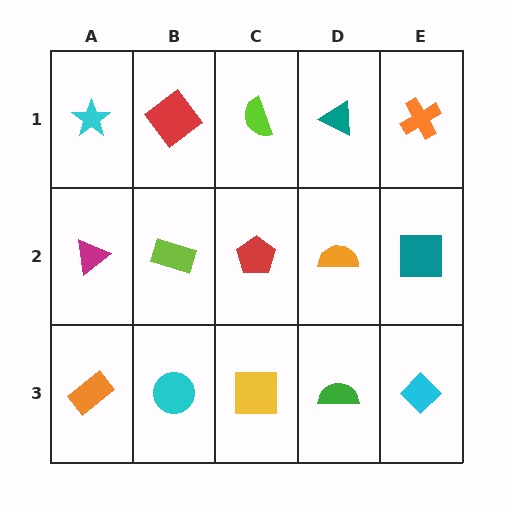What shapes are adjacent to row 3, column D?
An orange semicircle (row 2, column D), a yellow square (row 3, column C), a cyan diamond (row 3, column E).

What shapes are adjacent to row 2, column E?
An orange cross (row 1, column E), a cyan diamond (row 3, column E), an orange semicircle (row 2, column D).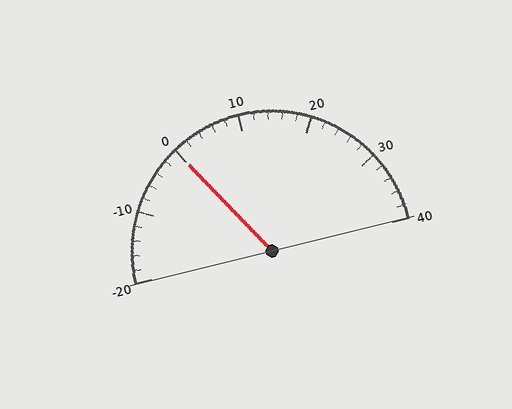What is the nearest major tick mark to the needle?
The nearest major tick mark is 0.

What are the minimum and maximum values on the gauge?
The gauge ranges from -20 to 40.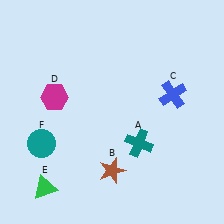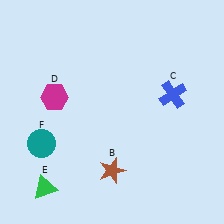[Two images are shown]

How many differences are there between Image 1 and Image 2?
There is 1 difference between the two images.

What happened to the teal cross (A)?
The teal cross (A) was removed in Image 2. It was in the bottom-right area of Image 1.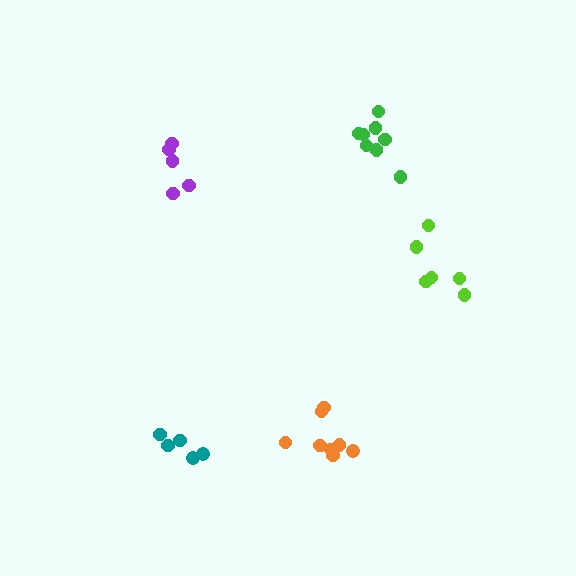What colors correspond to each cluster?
The clusters are colored: orange, lime, teal, green, purple.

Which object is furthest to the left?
The teal cluster is leftmost.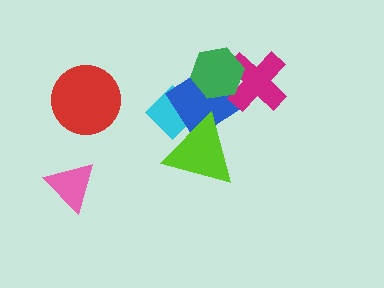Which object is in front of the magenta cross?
The green hexagon is in front of the magenta cross.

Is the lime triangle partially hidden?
No, no other shape covers it.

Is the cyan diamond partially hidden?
Yes, it is partially covered by another shape.